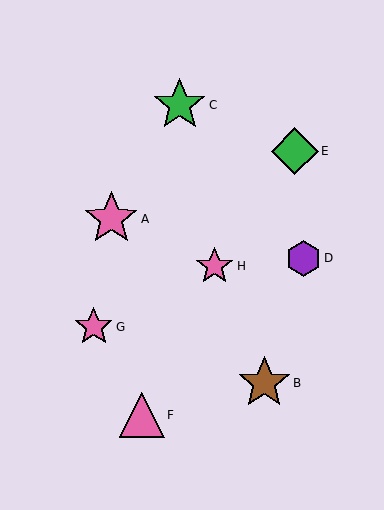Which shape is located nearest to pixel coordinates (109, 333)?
The pink star (labeled G) at (94, 327) is nearest to that location.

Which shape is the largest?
The pink star (labeled A) is the largest.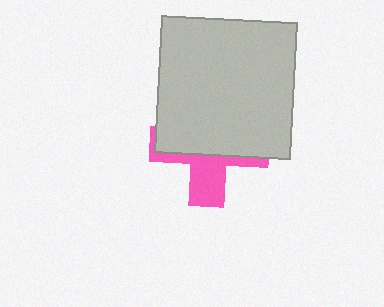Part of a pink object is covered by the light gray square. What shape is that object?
It is a cross.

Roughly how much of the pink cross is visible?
A small part of it is visible (roughly 35%).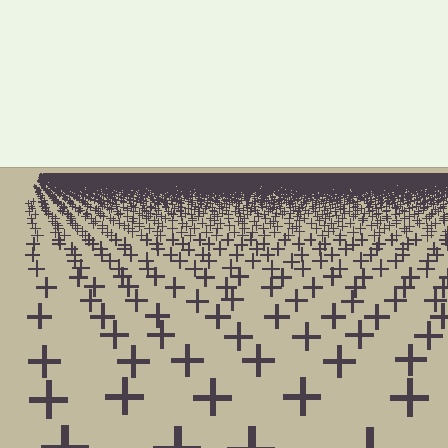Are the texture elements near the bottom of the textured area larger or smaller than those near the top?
Larger. Near the bottom, elements are closer to the viewer and appear at a bigger on-screen size.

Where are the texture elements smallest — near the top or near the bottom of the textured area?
Near the top.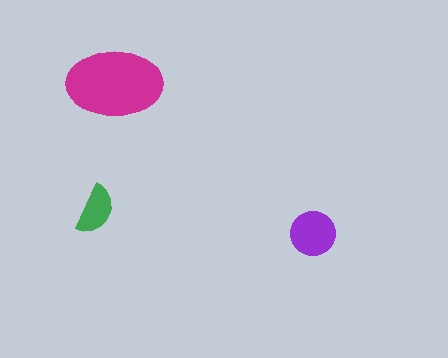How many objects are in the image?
There are 3 objects in the image.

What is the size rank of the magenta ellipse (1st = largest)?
1st.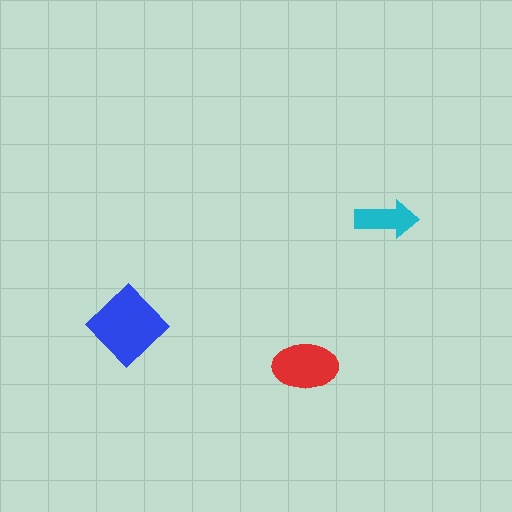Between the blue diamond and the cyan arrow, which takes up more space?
The blue diamond.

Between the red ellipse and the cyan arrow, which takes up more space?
The red ellipse.